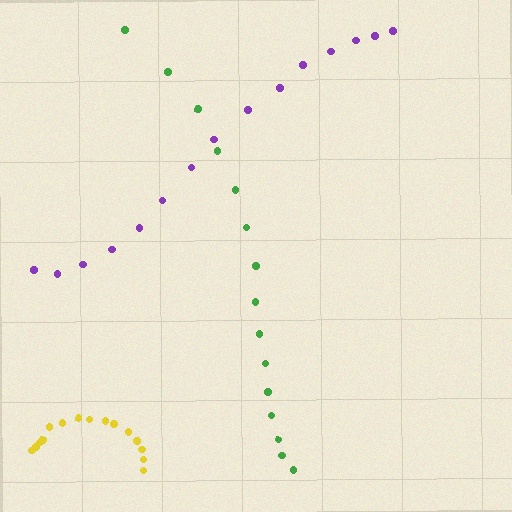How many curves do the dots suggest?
There are 3 distinct paths.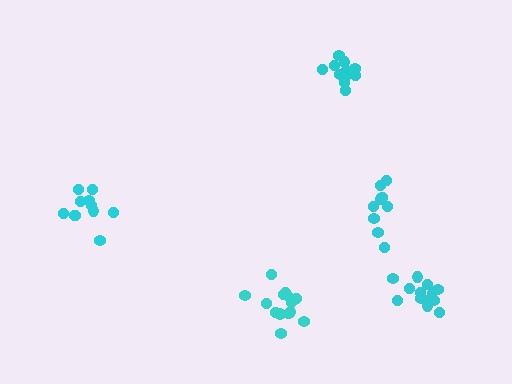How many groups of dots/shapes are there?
There are 5 groups.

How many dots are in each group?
Group 1: 12 dots, Group 2: 9 dots, Group 3: 14 dots, Group 4: 11 dots, Group 5: 13 dots (59 total).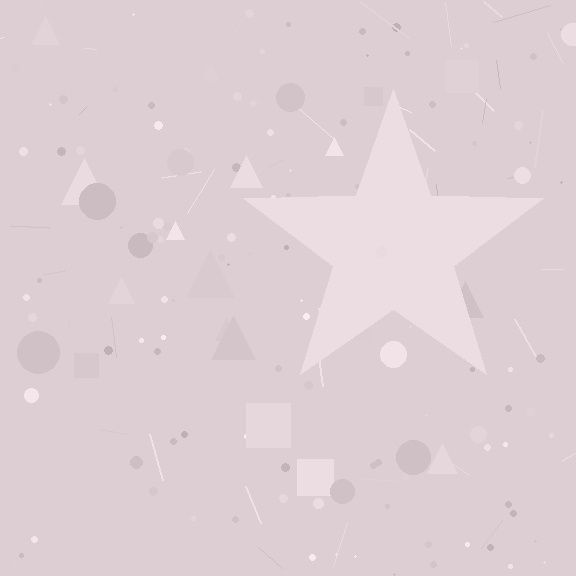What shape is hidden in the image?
A star is hidden in the image.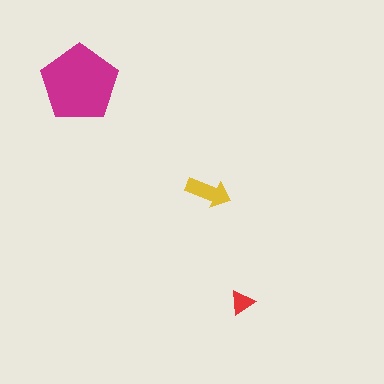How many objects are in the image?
There are 3 objects in the image.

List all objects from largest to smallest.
The magenta pentagon, the yellow arrow, the red triangle.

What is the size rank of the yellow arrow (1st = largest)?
2nd.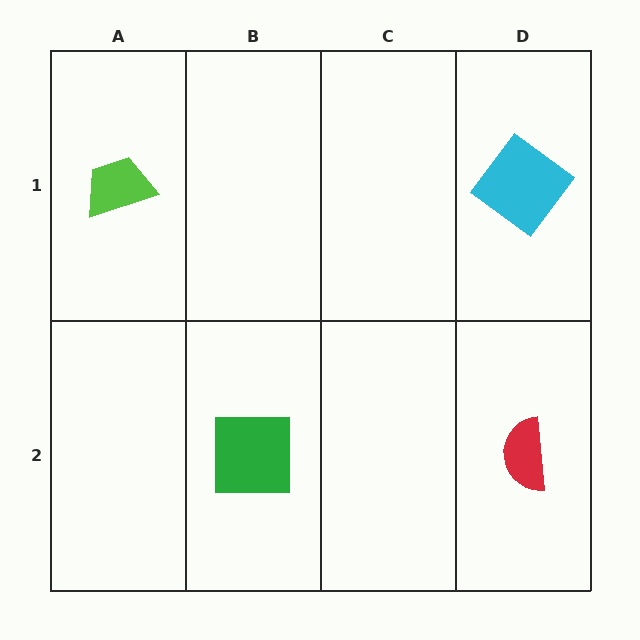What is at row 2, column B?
A green square.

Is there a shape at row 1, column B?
No, that cell is empty.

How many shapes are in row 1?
2 shapes.